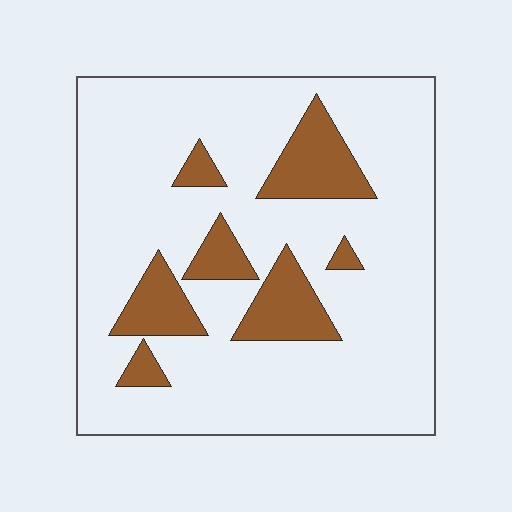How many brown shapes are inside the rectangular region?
7.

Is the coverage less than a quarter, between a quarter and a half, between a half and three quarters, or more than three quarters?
Less than a quarter.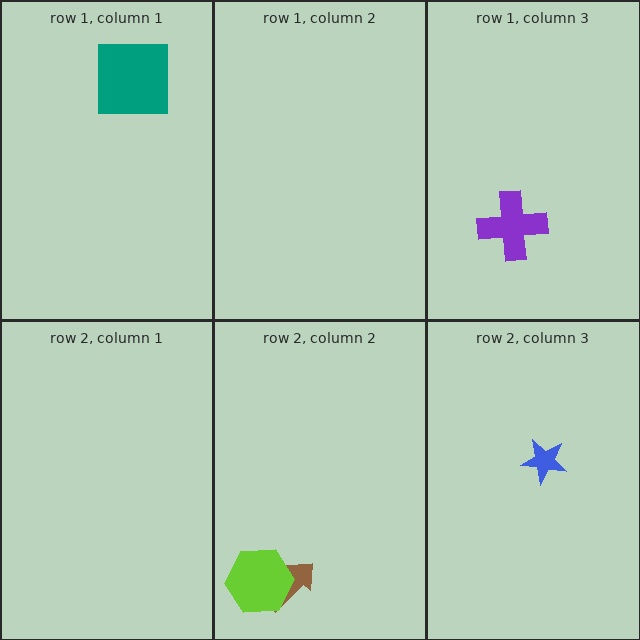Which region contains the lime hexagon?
The row 2, column 2 region.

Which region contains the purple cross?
The row 1, column 3 region.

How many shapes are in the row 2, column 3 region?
1.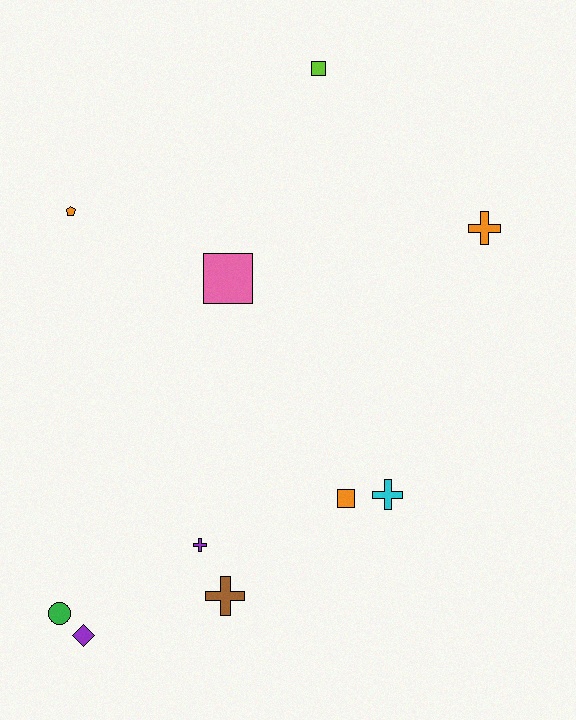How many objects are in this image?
There are 10 objects.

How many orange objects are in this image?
There are 3 orange objects.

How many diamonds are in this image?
There is 1 diamond.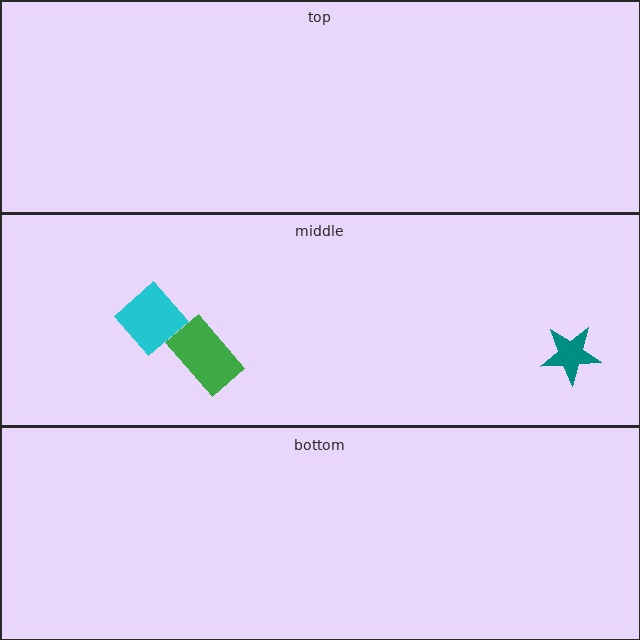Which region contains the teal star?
The middle region.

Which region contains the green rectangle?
The middle region.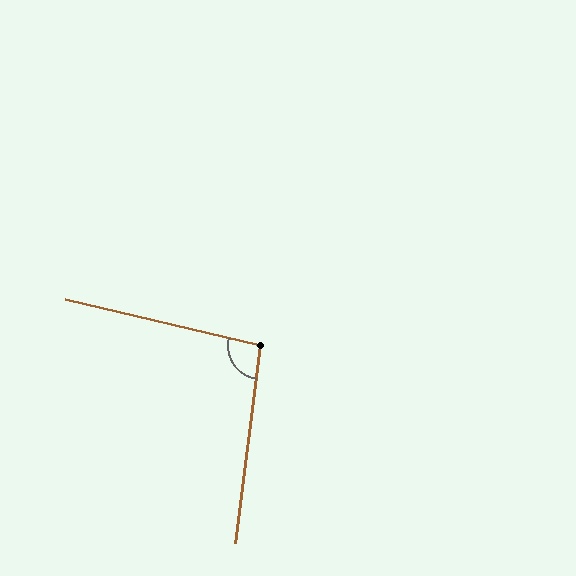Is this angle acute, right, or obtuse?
It is obtuse.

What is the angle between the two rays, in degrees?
Approximately 96 degrees.